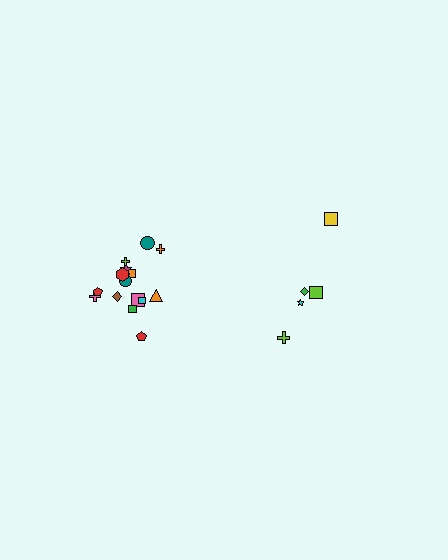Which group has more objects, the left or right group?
The left group.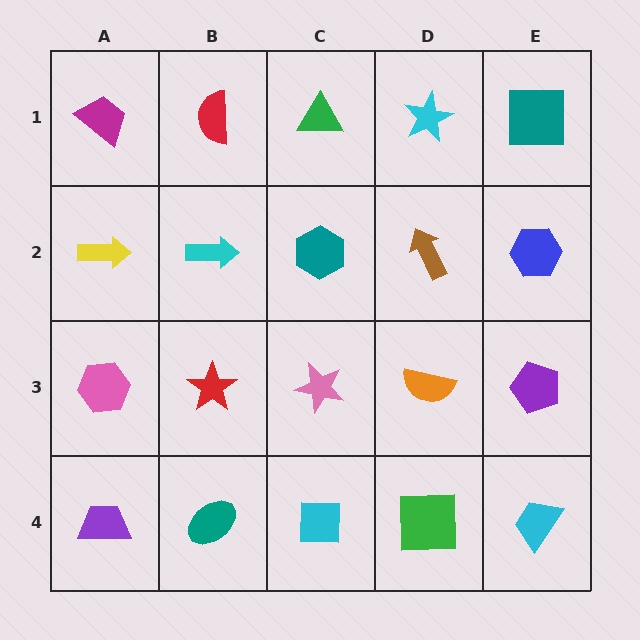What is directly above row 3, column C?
A teal hexagon.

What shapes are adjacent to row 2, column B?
A red semicircle (row 1, column B), a red star (row 3, column B), a yellow arrow (row 2, column A), a teal hexagon (row 2, column C).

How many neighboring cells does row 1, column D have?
3.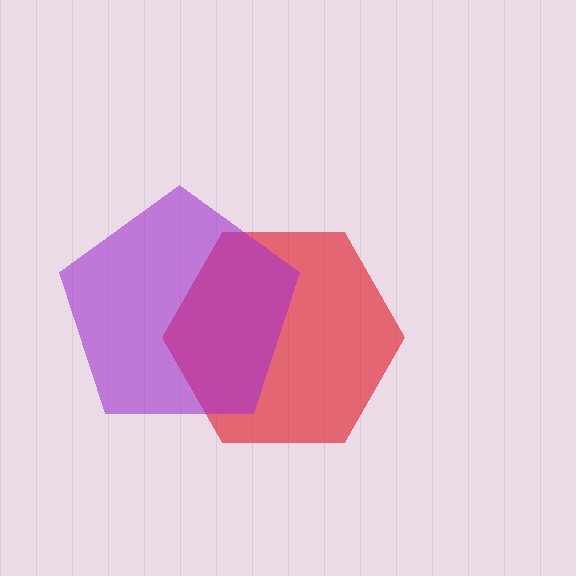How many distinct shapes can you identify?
There are 2 distinct shapes: a red hexagon, a purple pentagon.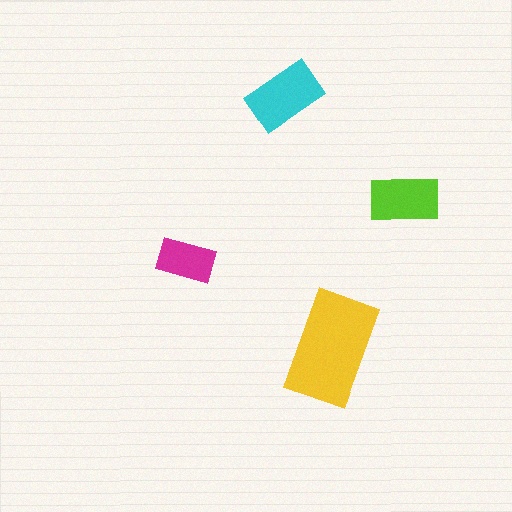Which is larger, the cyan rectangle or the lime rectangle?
The cyan one.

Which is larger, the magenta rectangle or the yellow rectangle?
The yellow one.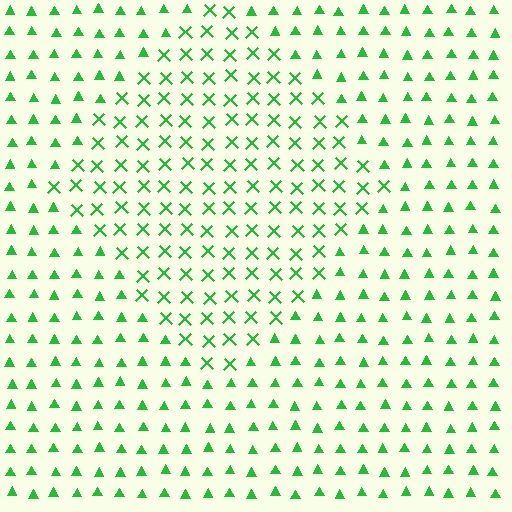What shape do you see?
I see a diamond.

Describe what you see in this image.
The image is filled with small green elements arranged in a uniform grid. A diamond-shaped region contains X marks, while the surrounding area contains triangles. The boundary is defined purely by the change in element shape.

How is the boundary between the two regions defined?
The boundary is defined by a change in element shape: X marks inside vs. triangles outside. All elements share the same color and spacing.